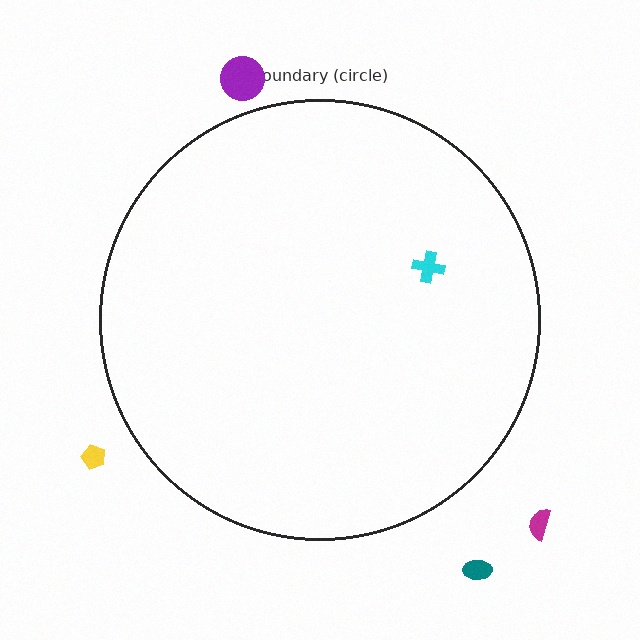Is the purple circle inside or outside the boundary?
Outside.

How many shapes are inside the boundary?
1 inside, 4 outside.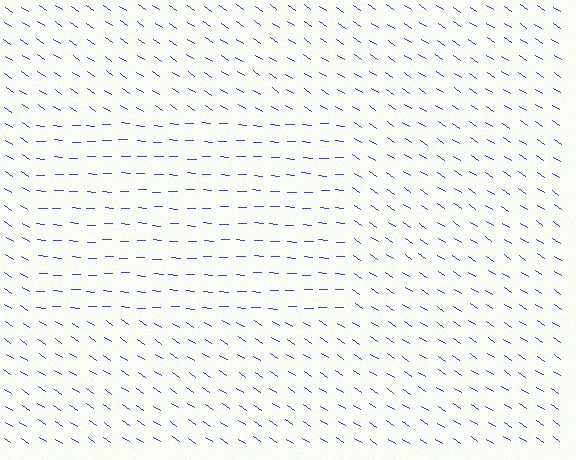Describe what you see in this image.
The image is filled with small blue line segments. A rectangle region in the image has lines oriented differently from the surrounding lines, creating a visible texture boundary.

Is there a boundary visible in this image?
Yes, there is a texture boundary formed by a change in line orientation.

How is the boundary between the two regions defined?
The boundary is defined purely by a change in line orientation (approximately 30 degrees difference). All lines are the same color and thickness.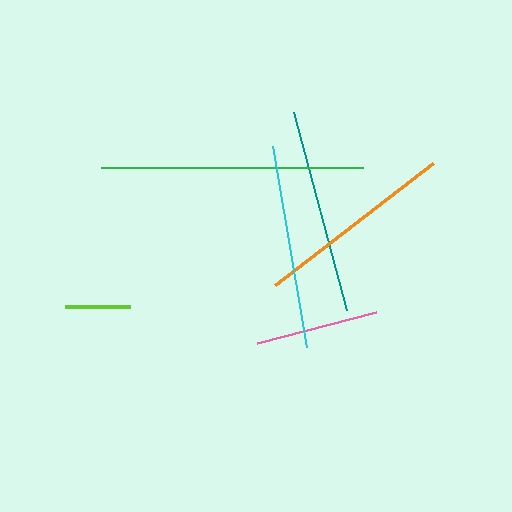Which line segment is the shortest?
The lime line is the shortest at approximately 65 pixels.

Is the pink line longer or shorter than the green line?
The green line is longer than the pink line.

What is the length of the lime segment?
The lime segment is approximately 65 pixels long.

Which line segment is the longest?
The green line is the longest at approximately 261 pixels.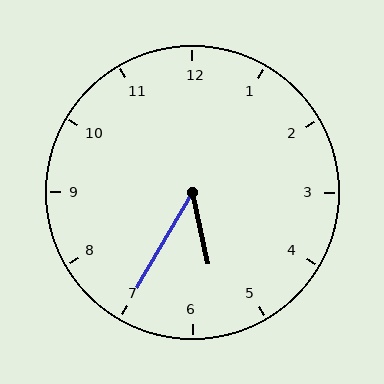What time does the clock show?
5:35.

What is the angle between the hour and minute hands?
Approximately 42 degrees.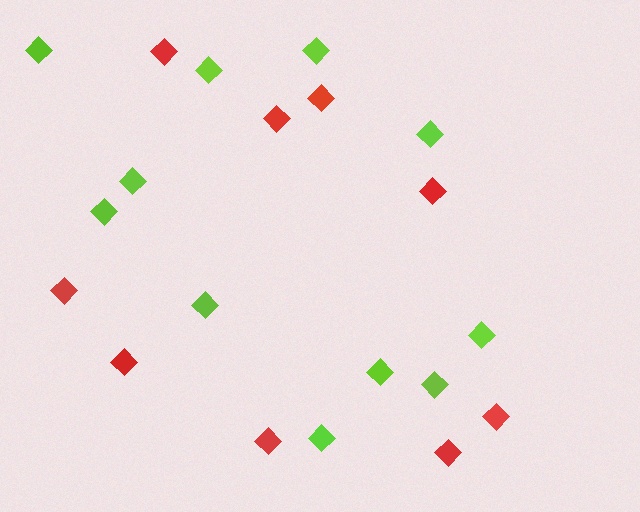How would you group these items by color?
There are 2 groups: one group of red diamonds (9) and one group of lime diamonds (11).